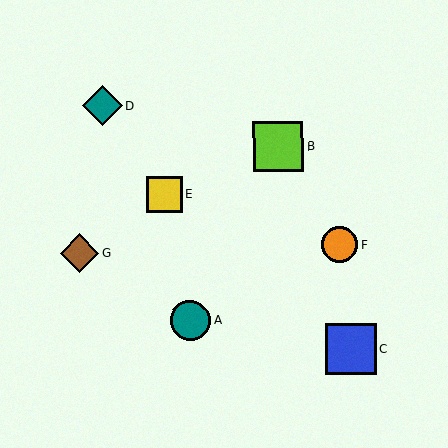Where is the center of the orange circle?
The center of the orange circle is at (340, 245).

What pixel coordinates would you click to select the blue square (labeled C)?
Click at (351, 349) to select the blue square C.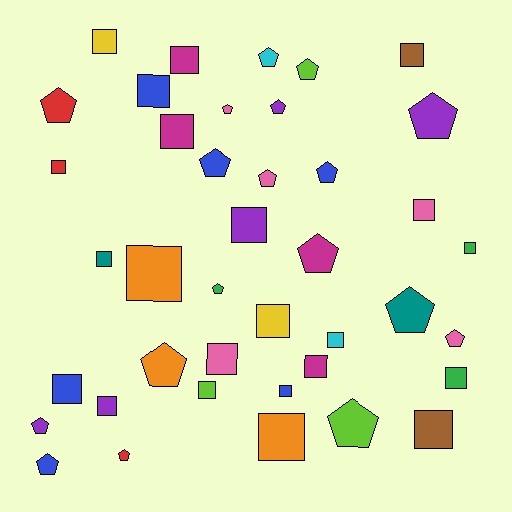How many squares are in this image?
There are 22 squares.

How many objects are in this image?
There are 40 objects.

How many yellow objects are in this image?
There are 2 yellow objects.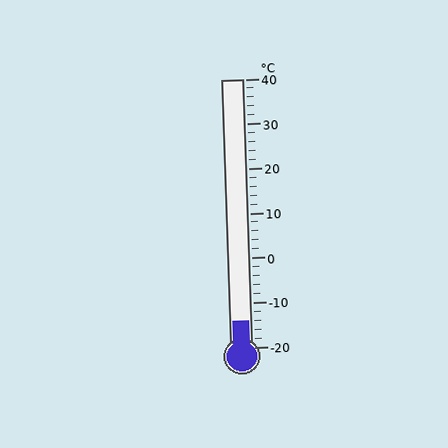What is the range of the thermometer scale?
The thermometer scale ranges from -20°C to 40°C.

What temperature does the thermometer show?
The thermometer shows approximately -14°C.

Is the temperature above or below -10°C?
The temperature is below -10°C.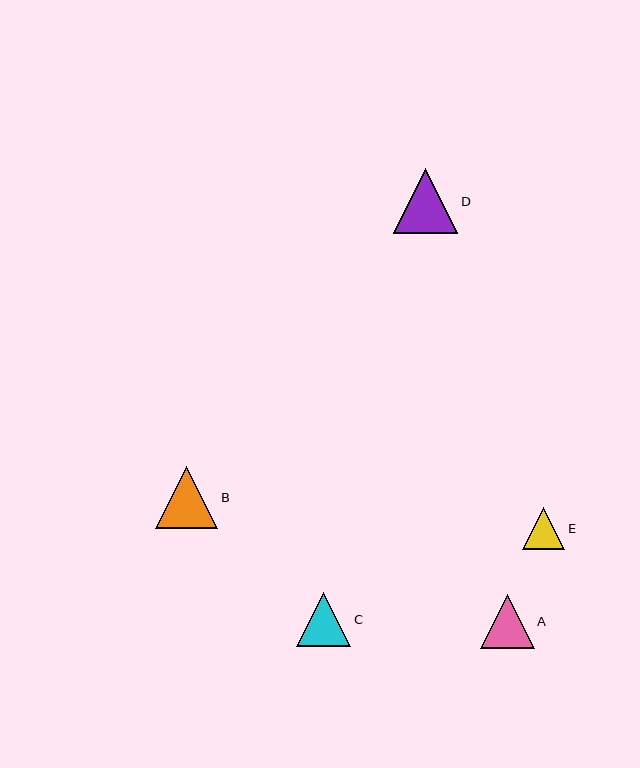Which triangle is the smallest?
Triangle E is the smallest with a size of approximately 42 pixels.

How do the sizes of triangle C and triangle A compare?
Triangle C and triangle A are approximately the same size.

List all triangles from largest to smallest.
From largest to smallest: D, B, C, A, E.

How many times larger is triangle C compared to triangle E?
Triangle C is approximately 1.3 times the size of triangle E.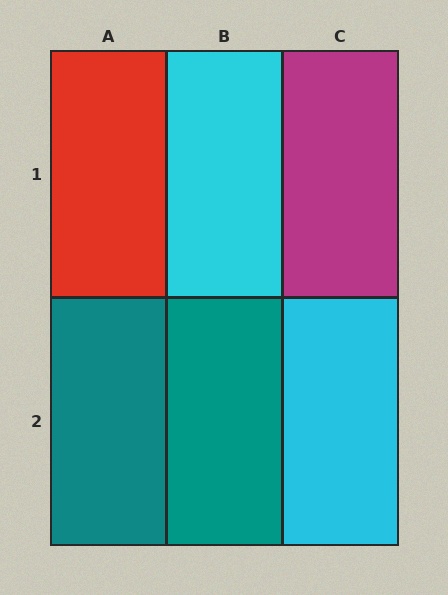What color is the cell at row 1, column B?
Cyan.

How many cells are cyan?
2 cells are cyan.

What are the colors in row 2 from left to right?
Teal, teal, cyan.